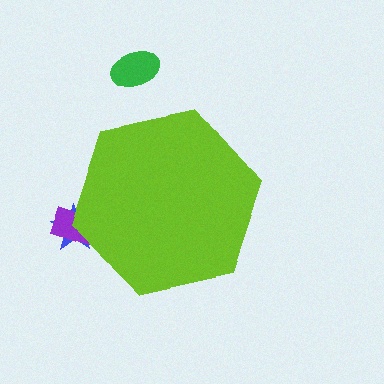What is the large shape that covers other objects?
A lime hexagon.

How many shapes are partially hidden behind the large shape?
2 shapes are partially hidden.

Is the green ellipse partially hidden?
No, the green ellipse is fully visible.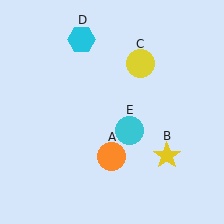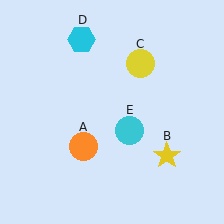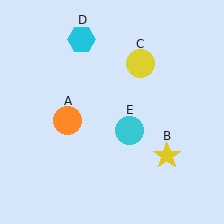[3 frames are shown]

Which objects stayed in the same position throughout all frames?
Yellow star (object B) and yellow circle (object C) and cyan hexagon (object D) and cyan circle (object E) remained stationary.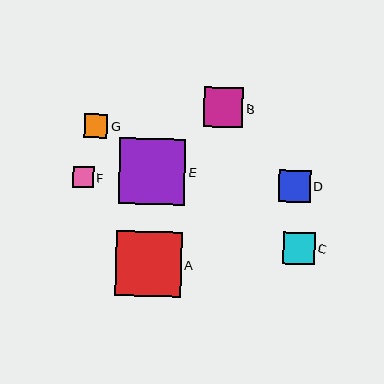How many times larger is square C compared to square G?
Square C is approximately 1.3 times the size of square G.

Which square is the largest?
Square E is the largest with a size of approximately 66 pixels.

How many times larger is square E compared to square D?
Square E is approximately 2.1 times the size of square D.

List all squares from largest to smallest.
From largest to smallest: E, A, B, D, C, G, F.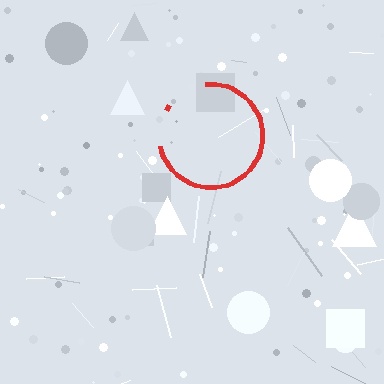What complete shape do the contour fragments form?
The contour fragments form a circle.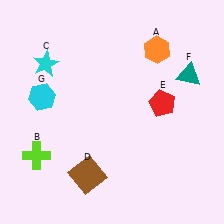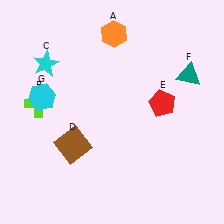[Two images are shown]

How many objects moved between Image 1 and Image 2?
3 objects moved between the two images.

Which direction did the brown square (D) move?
The brown square (D) moved up.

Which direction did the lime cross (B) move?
The lime cross (B) moved up.